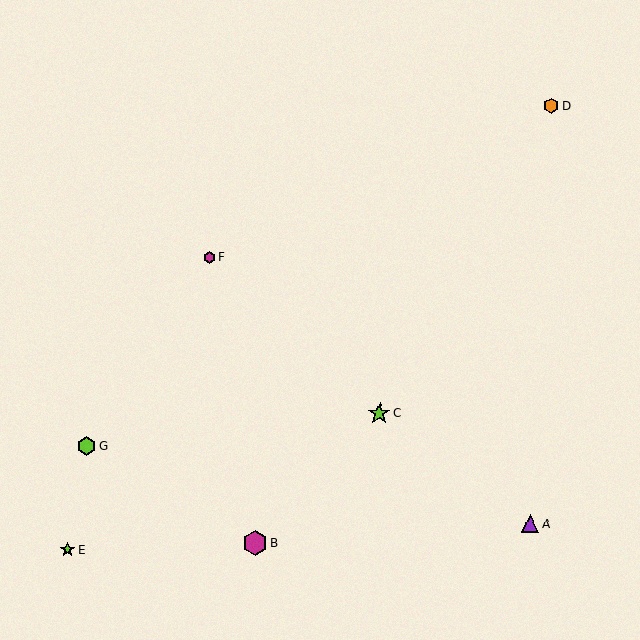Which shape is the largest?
The magenta hexagon (labeled B) is the largest.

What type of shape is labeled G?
Shape G is a lime hexagon.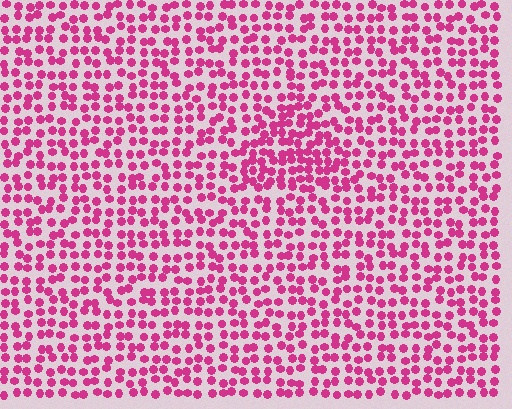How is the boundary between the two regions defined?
The boundary is defined by a change in element density (approximately 1.5x ratio). All elements are the same color, size, and shape.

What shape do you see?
I see a triangle.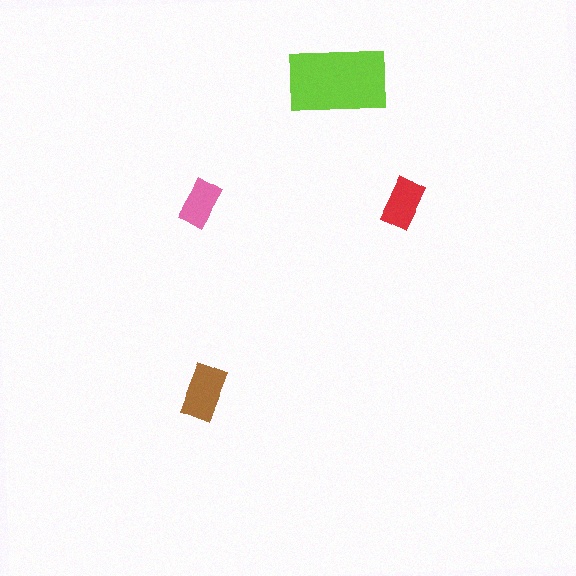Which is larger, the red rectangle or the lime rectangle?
The lime one.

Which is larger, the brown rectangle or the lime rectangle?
The lime one.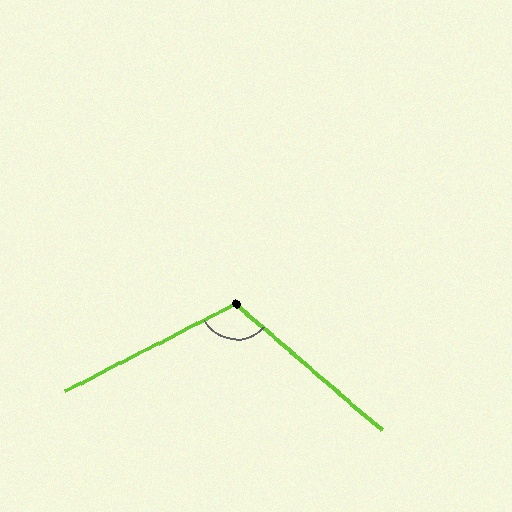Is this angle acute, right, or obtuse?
It is obtuse.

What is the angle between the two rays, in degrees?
Approximately 112 degrees.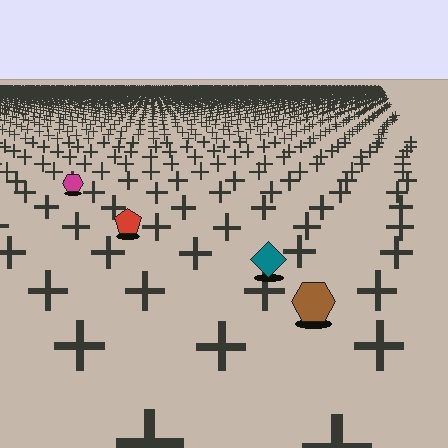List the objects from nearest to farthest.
From nearest to farthest: the brown hexagon, the teal diamond, the red pentagon, the magenta hexagon.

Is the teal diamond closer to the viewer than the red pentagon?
Yes. The teal diamond is closer — you can tell from the texture gradient: the ground texture is coarser near it.